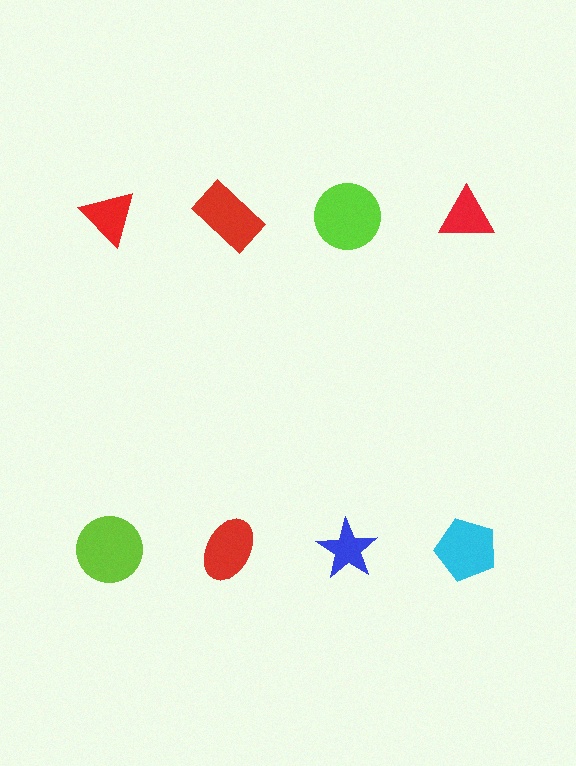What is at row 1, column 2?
A red rectangle.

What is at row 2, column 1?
A lime circle.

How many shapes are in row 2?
4 shapes.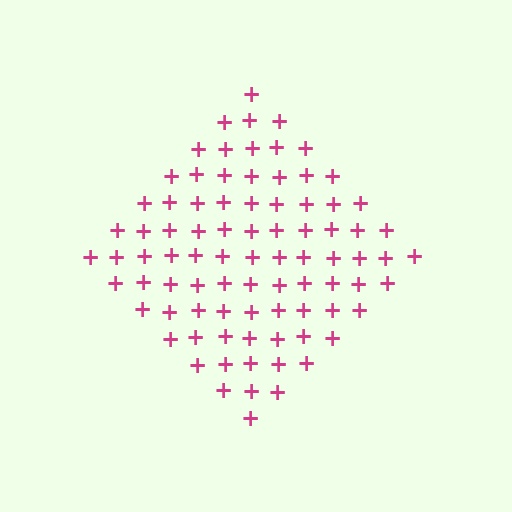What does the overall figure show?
The overall figure shows a diamond.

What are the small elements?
The small elements are plus signs.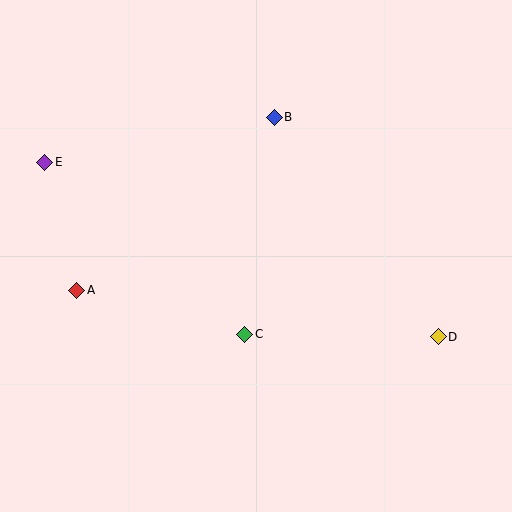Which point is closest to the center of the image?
Point C at (245, 334) is closest to the center.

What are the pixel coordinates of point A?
Point A is at (77, 290).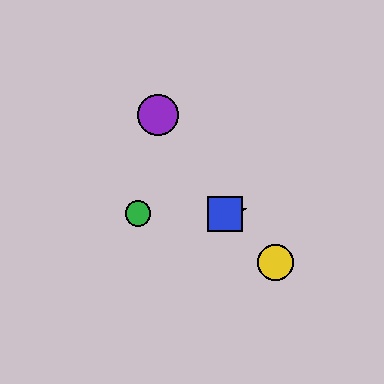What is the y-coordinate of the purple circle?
The purple circle is at y≈115.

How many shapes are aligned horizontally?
3 shapes (the red star, the blue square, the green circle) are aligned horizontally.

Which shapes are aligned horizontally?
The red star, the blue square, the green circle are aligned horizontally.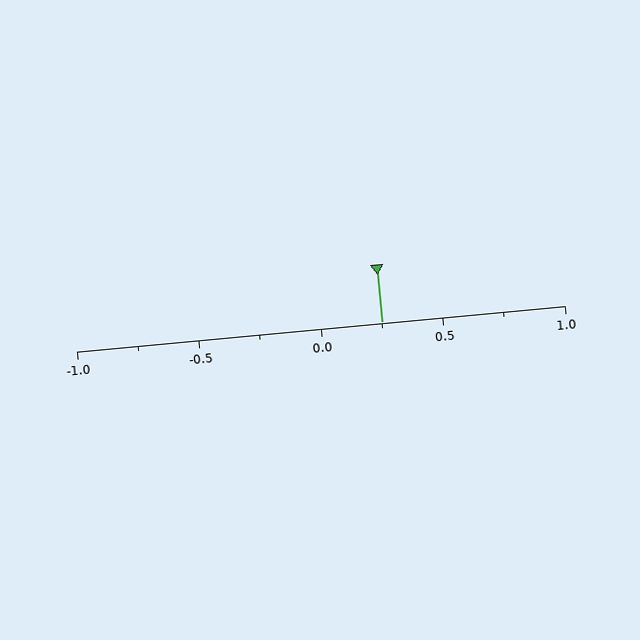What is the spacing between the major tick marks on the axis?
The major ticks are spaced 0.5 apart.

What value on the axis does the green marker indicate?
The marker indicates approximately 0.25.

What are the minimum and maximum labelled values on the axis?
The axis runs from -1.0 to 1.0.